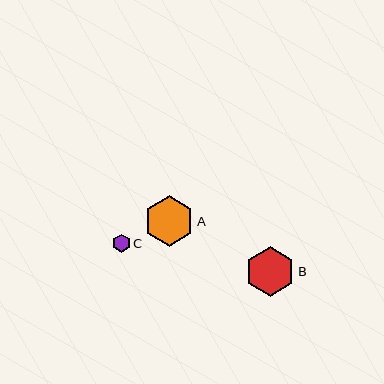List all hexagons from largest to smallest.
From largest to smallest: A, B, C.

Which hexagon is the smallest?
Hexagon C is the smallest with a size of approximately 18 pixels.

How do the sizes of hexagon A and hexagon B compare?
Hexagon A and hexagon B are approximately the same size.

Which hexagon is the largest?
Hexagon A is the largest with a size of approximately 50 pixels.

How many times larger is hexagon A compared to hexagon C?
Hexagon A is approximately 2.8 times the size of hexagon C.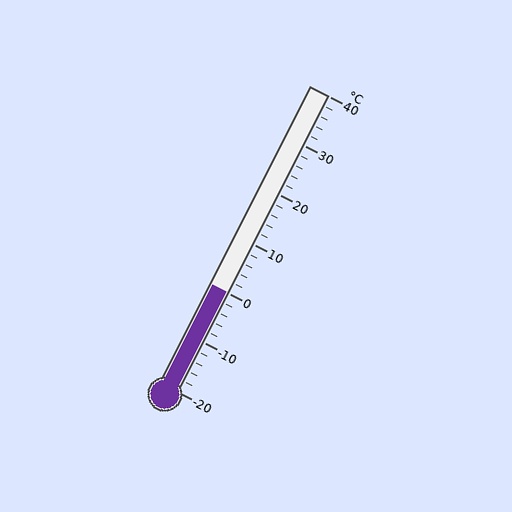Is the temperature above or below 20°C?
The temperature is below 20°C.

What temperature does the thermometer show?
The thermometer shows approximately 0°C.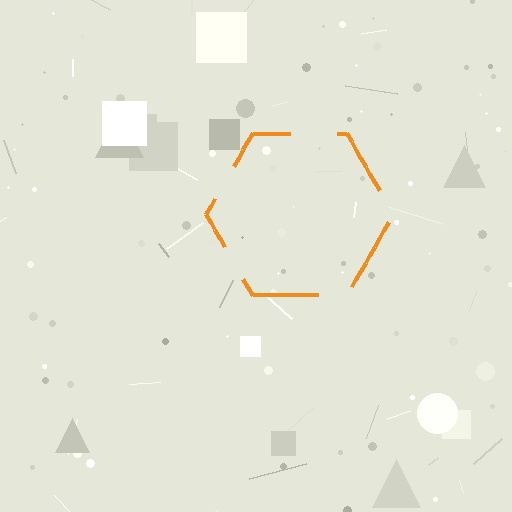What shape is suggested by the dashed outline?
The dashed outline suggests a hexagon.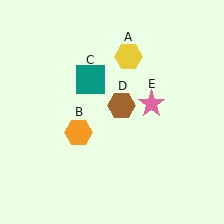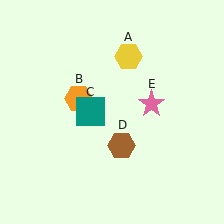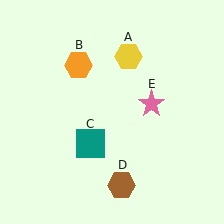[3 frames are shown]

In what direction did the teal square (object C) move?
The teal square (object C) moved down.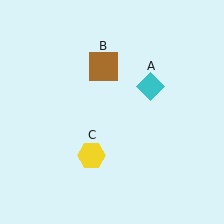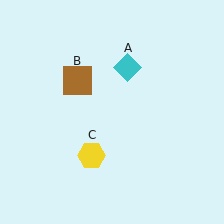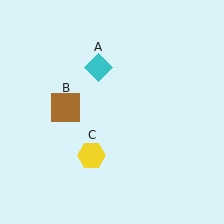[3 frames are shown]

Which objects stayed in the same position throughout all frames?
Yellow hexagon (object C) remained stationary.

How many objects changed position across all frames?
2 objects changed position: cyan diamond (object A), brown square (object B).